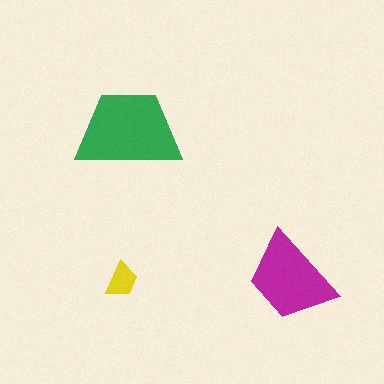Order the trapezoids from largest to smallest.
the green one, the magenta one, the yellow one.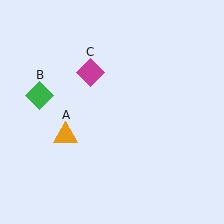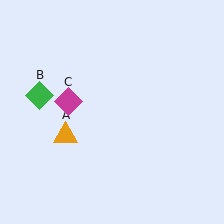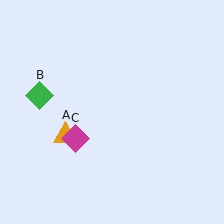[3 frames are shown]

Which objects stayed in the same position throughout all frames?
Orange triangle (object A) and green diamond (object B) remained stationary.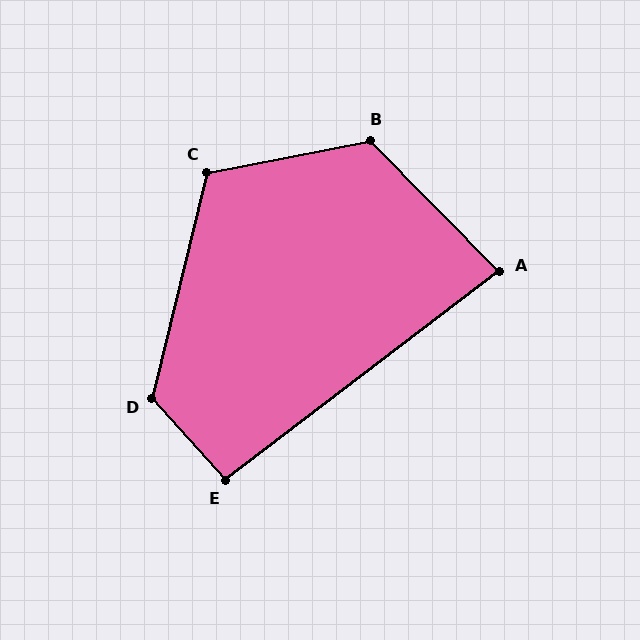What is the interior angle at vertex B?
Approximately 124 degrees (obtuse).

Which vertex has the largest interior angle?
D, at approximately 124 degrees.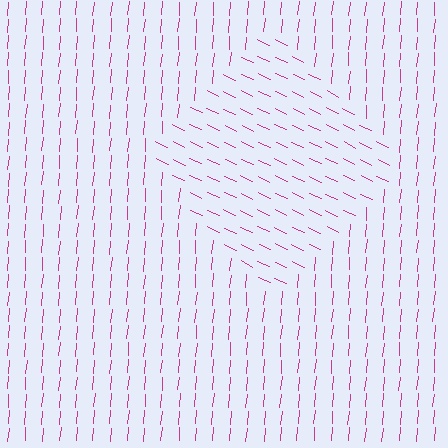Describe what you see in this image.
The image is filled with small magenta line segments. A diamond region in the image has lines oriented differently from the surrounding lines, creating a visible texture boundary.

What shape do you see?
I see a diamond.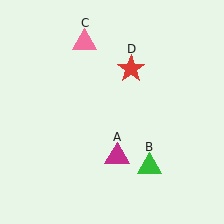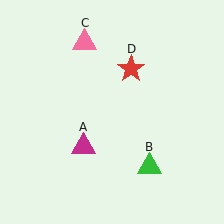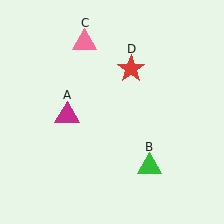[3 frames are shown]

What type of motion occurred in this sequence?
The magenta triangle (object A) rotated clockwise around the center of the scene.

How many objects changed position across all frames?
1 object changed position: magenta triangle (object A).